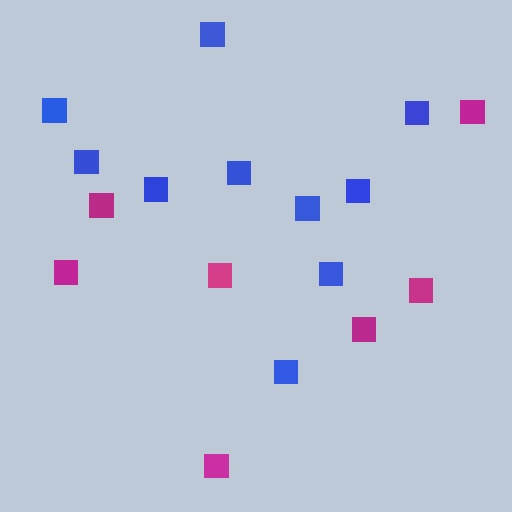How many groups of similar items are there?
There are 2 groups: one group of blue squares (10) and one group of magenta squares (7).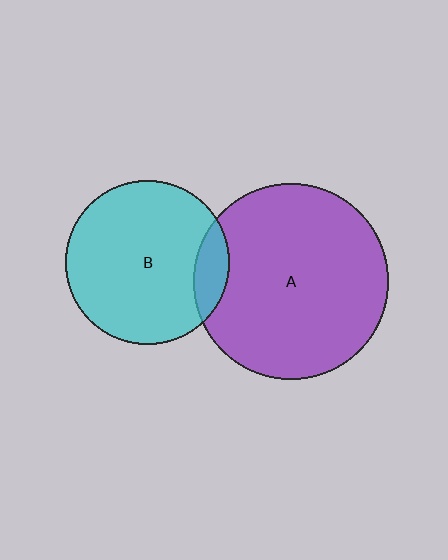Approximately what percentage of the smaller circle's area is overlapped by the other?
Approximately 10%.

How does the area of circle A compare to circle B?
Approximately 1.4 times.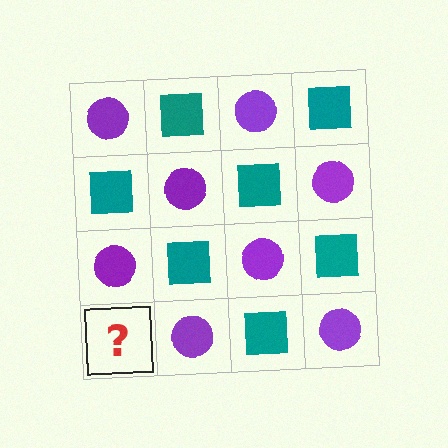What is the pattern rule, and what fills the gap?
The rule is that it alternates purple circle and teal square in a checkerboard pattern. The gap should be filled with a teal square.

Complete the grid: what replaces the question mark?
The question mark should be replaced with a teal square.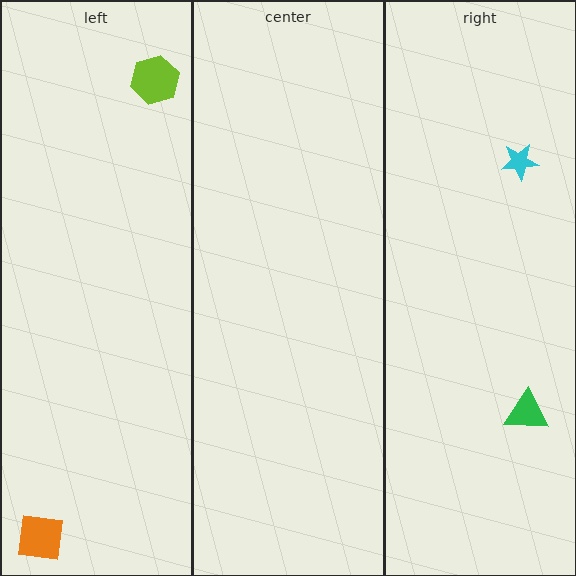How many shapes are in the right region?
2.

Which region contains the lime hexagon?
The left region.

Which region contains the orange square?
The left region.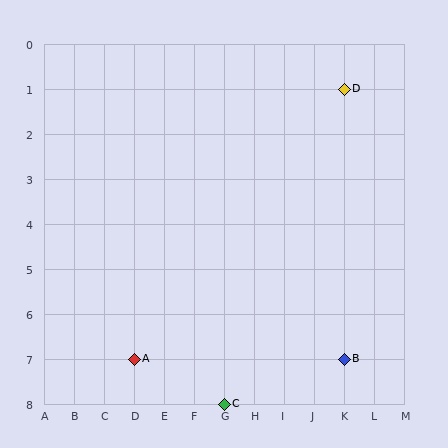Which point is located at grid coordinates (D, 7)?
Point A is at (D, 7).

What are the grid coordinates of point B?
Point B is at grid coordinates (K, 7).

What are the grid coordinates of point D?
Point D is at grid coordinates (K, 1).